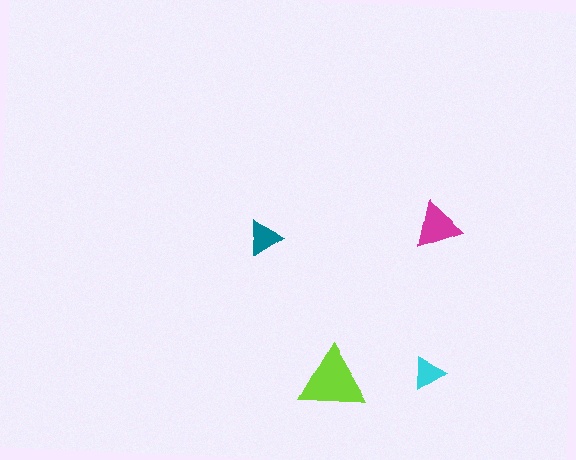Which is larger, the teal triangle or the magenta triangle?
The magenta one.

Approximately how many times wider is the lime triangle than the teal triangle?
About 2 times wider.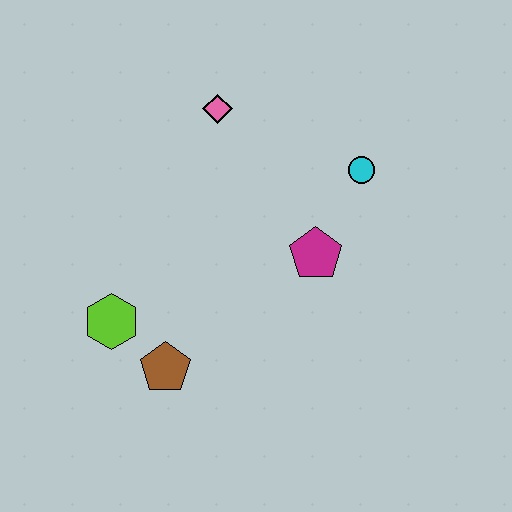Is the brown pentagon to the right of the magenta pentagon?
No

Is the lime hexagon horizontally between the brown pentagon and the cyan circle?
No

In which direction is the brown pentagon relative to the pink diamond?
The brown pentagon is below the pink diamond.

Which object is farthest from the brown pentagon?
The cyan circle is farthest from the brown pentagon.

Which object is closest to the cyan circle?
The magenta pentagon is closest to the cyan circle.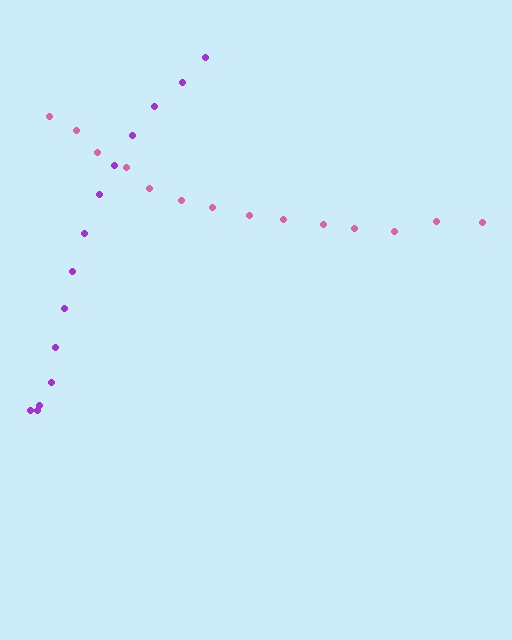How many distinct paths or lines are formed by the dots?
There are 2 distinct paths.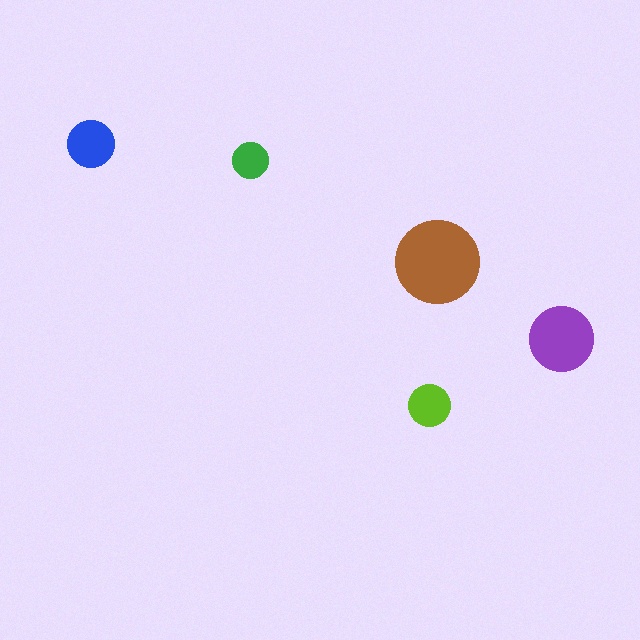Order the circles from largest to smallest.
the brown one, the purple one, the blue one, the lime one, the green one.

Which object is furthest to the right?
The purple circle is rightmost.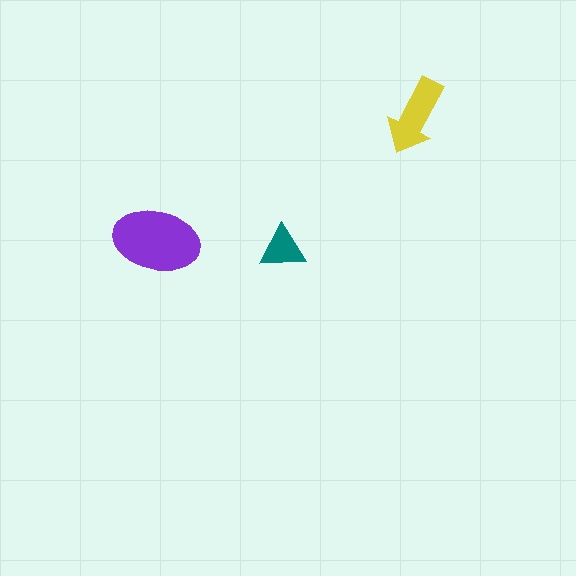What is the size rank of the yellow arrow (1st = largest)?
2nd.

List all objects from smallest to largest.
The teal triangle, the yellow arrow, the purple ellipse.